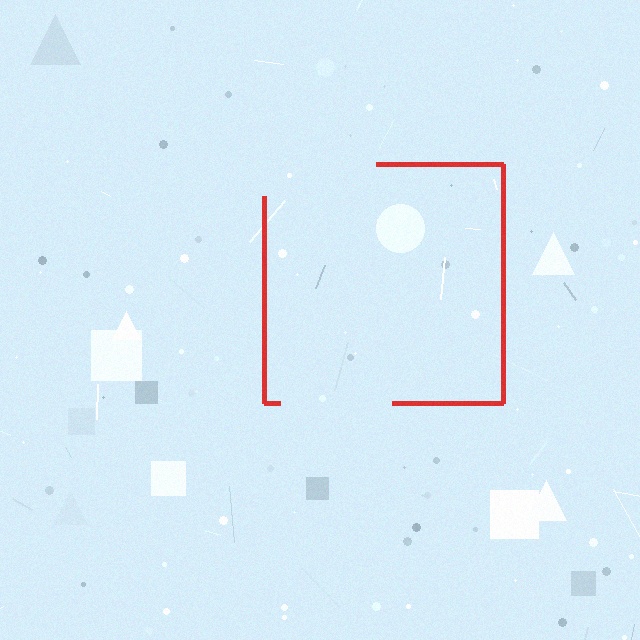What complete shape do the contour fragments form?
The contour fragments form a square.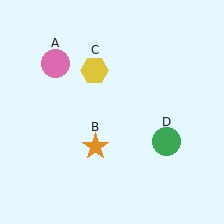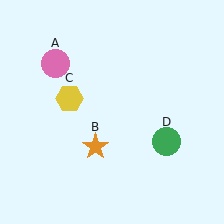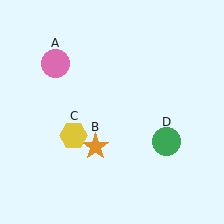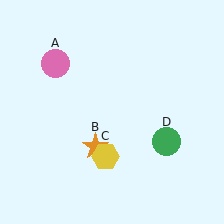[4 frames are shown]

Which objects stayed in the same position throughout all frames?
Pink circle (object A) and orange star (object B) and green circle (object D) remained stationary.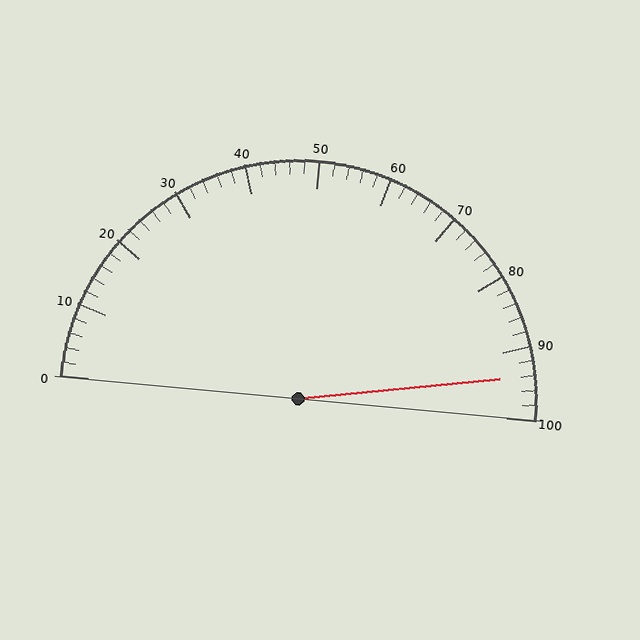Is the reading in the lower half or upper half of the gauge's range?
The reading is in the upper half of the range (0 to 100).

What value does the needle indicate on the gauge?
The needle indicates approximately 94.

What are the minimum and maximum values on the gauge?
The gauge ranges from 0 to 100.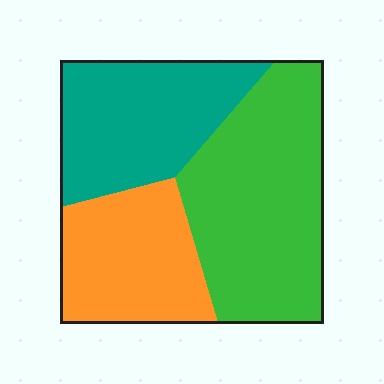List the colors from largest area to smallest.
From largest to smallest: green, teal, orange.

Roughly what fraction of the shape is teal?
Teal takes up about one third (1/3) of the shape.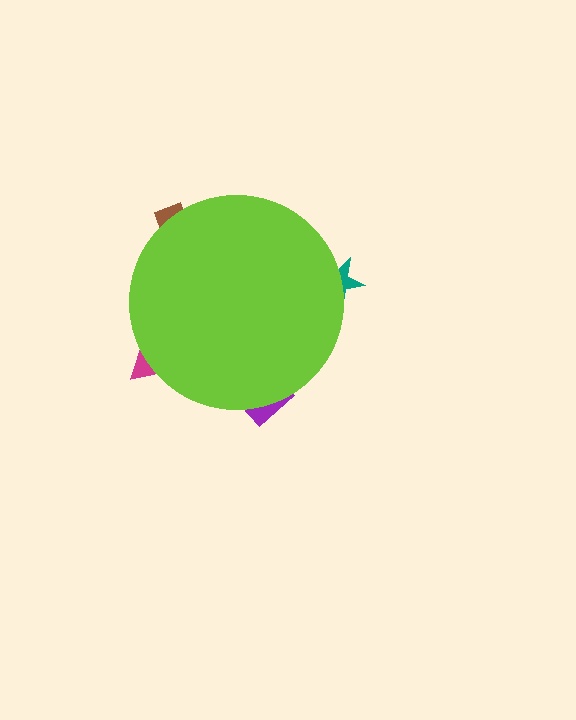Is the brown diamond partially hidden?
Yes, the brown diamond is partially hidden behind the lime circle.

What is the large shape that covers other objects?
A lime circle.